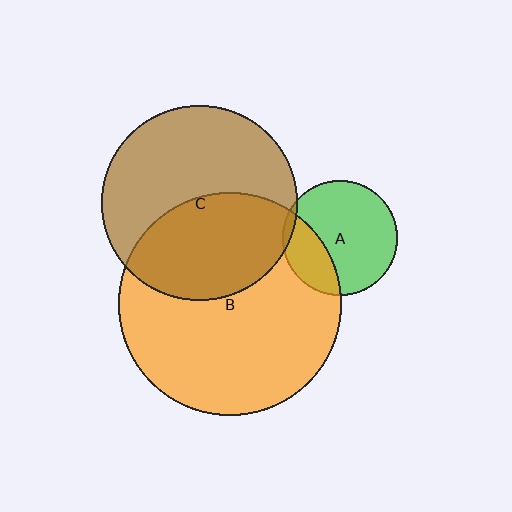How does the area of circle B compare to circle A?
Approximately 3.8 times.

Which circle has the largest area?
Circle B (orange).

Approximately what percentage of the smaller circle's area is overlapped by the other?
Approximately 5%.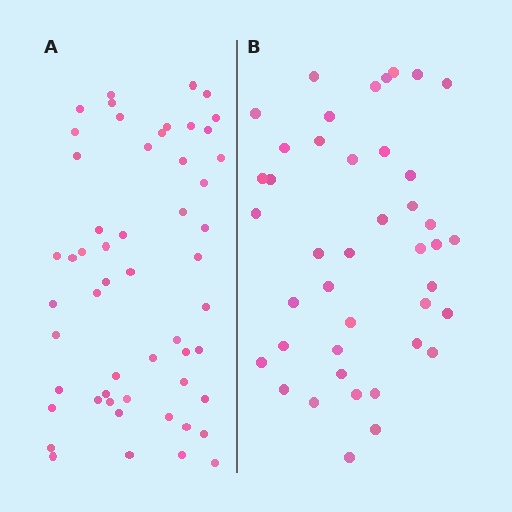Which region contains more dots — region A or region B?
Region A (the left region) has more dots.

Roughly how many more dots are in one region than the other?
Region A has roughly 12 or so more dots than region B.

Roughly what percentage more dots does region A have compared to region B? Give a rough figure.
About 30% more.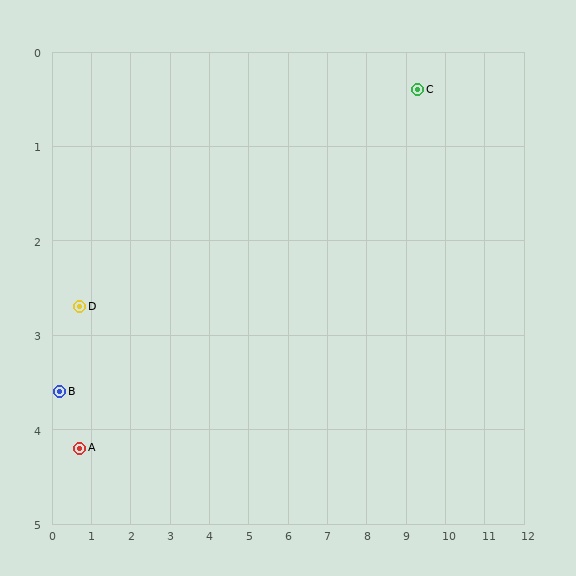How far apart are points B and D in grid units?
Points B and D are about 1.0 grid units apart.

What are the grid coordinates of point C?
Point C is at approximately (9.3, 0.4).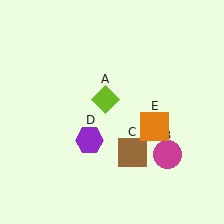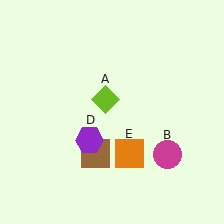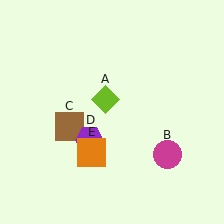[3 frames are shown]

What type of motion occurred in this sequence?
The brown square (object C), orange square (object E) rotated clockwise around the center of the scene.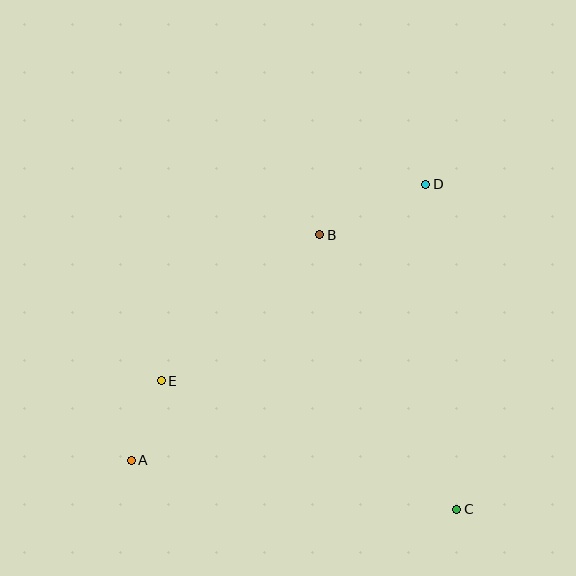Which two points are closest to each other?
Points A and E are closest to each other.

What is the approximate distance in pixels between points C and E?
The distance between C and E is approximately 322 pixels.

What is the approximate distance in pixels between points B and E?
The distance between B and E is approximately 215 pixels.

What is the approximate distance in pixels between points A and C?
The distance between A and C is approximately 329 pixels.